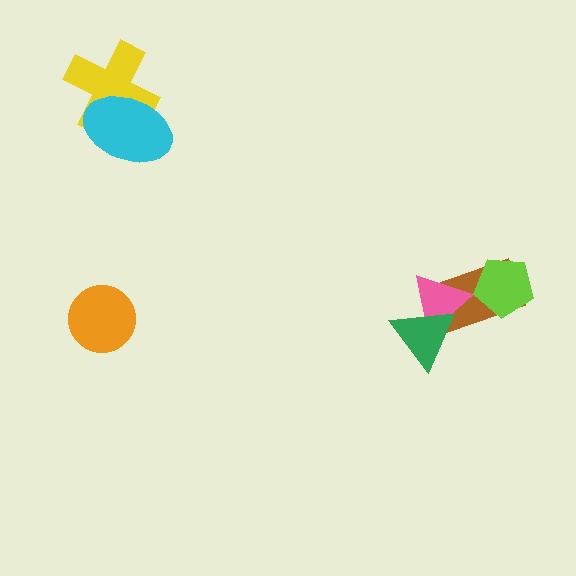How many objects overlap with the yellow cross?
1 object overlaps with the yellow cross.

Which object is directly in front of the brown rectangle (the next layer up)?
The pink triangle is directly in front of the brown rectangle.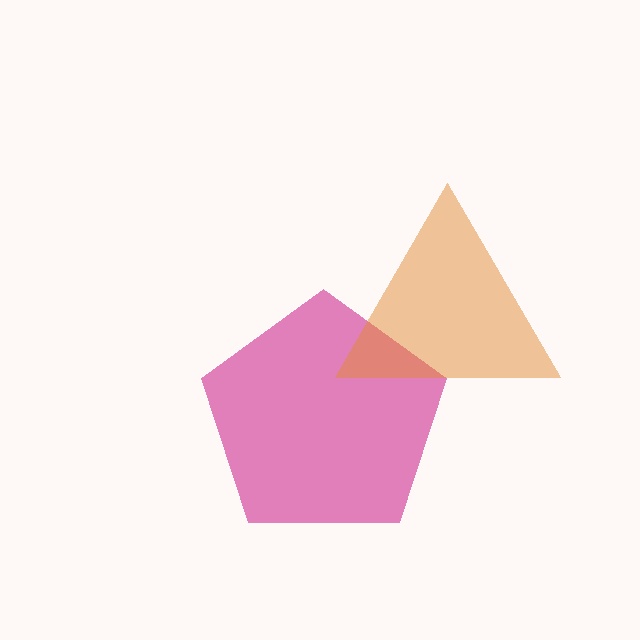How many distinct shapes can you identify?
There are 2 distinct shapes: a magenta pentagon, an orange triangle.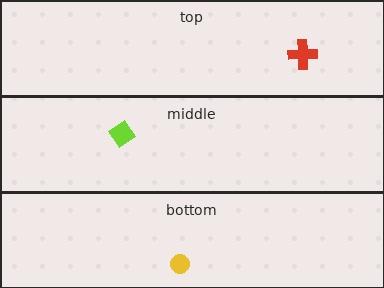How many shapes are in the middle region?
1.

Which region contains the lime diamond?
The middle region.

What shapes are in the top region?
The red cross.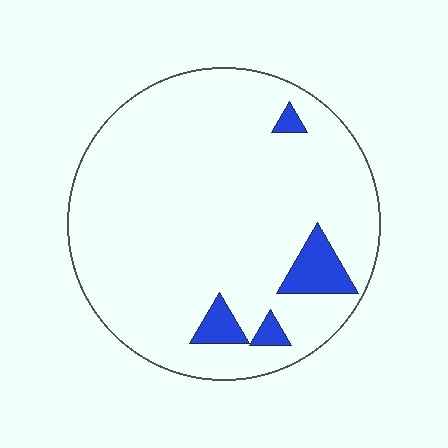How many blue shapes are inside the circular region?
4.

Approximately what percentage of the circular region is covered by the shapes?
Approximately 10%.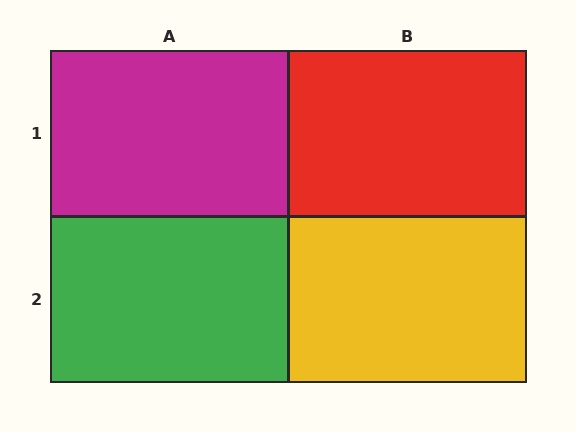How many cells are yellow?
1 cell is yellow.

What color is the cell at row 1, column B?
Red.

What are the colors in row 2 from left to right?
Green, yellow.